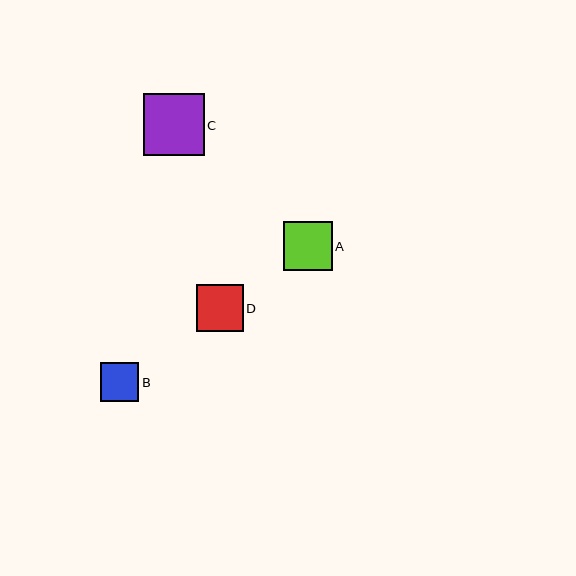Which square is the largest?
Square C is the largest with a size of approximately 61 pixels.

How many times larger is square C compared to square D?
Square C is approximately 1.3 times the size of square D.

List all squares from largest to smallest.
From largest to smallest: C, A, D, B.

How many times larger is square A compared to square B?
Square A is approximately 1.3 times the size of square B.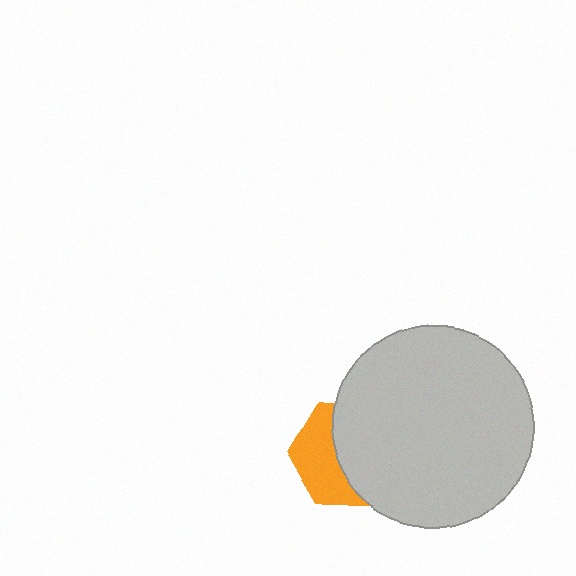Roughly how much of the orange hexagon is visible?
A small part of it is visible (roughly 45%).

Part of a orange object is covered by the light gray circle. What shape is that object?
It is a hexagon.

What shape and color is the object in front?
The object in front is a light gray circle.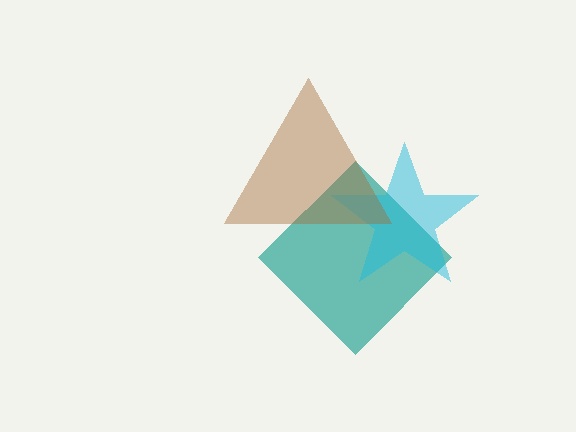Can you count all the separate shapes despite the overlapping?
Yes, there are 3 separate shapes.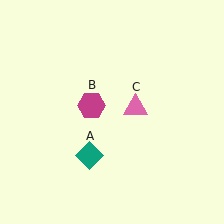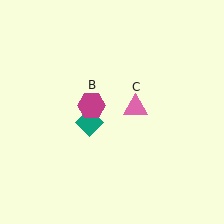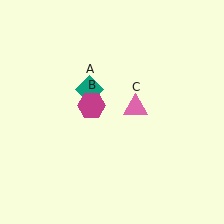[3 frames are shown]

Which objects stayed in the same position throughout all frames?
Magenta hexagon (object B) and pink triangle (object C) remained stationary.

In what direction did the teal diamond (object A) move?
The teal diamond (object A) moved up.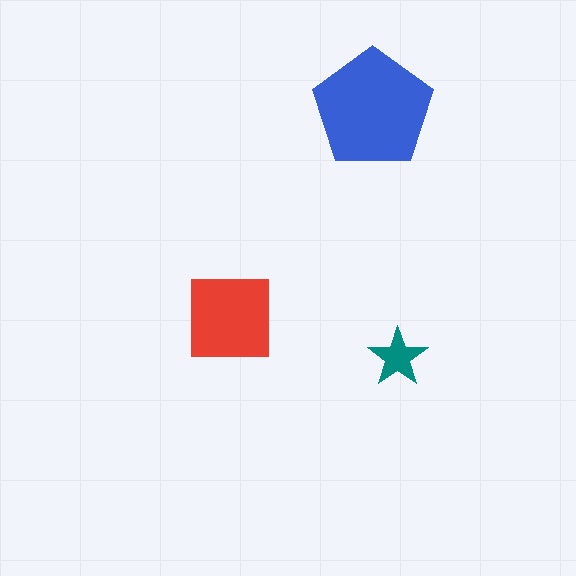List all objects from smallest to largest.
The teal star, the red square, the blue pentagon.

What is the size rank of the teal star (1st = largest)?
3rd.